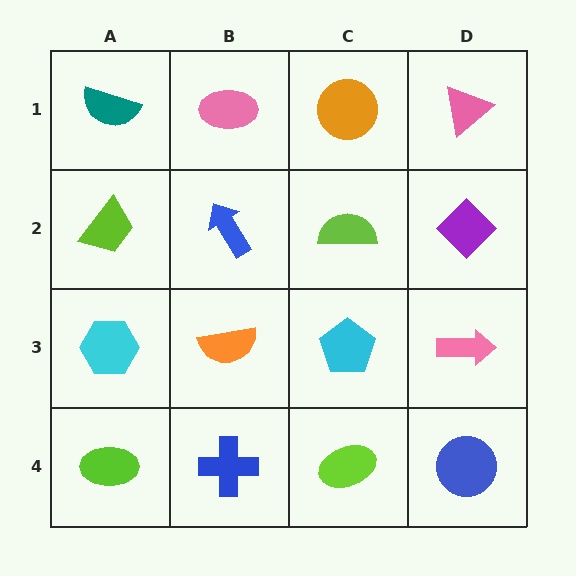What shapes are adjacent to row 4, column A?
A cyan hexagon (row 3, column A), a blue cross (row 4, column B).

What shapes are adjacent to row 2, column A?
A teal semicircle (row 1, column A), a cyan hexagon (row 3, column A), a blue arrow (row 2, column B).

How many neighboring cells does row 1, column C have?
3.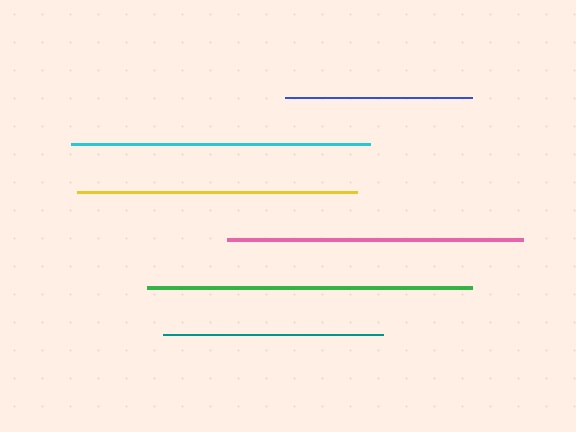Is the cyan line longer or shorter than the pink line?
The cyan line is longer than the pink line.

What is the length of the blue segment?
The blue segment is approximately 187 pixels long.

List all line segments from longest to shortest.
From longest to shortest: green, cyan, pink, yellow, teal, blue.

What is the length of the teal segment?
The teal segment is approximately 220 pixels long.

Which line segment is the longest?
The green line is the longest at approximately 325 pixels.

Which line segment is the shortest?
The blue line is the shortest at approximately 187 pixels.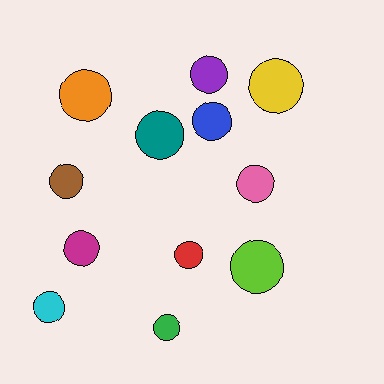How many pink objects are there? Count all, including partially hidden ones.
There is 1 pink object.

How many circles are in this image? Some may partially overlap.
There are 12 circles.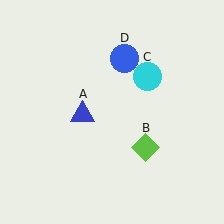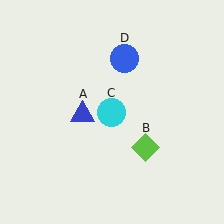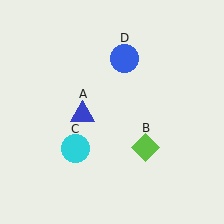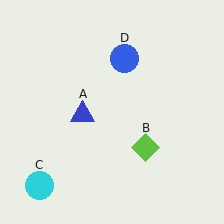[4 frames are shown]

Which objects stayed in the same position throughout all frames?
Blue triangle (object A) and lime diamond (object B) and blue circle (object D) remained stationary.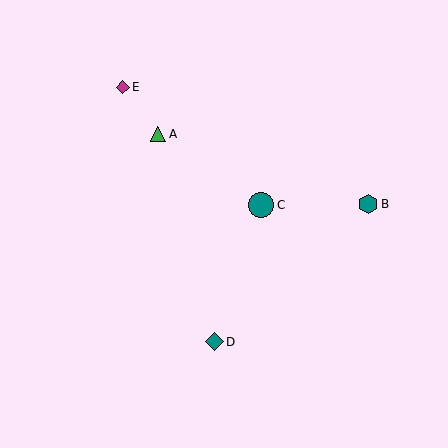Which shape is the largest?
The teal circle (labeled C) is the largest.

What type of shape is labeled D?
Shape D is a teal diamond.